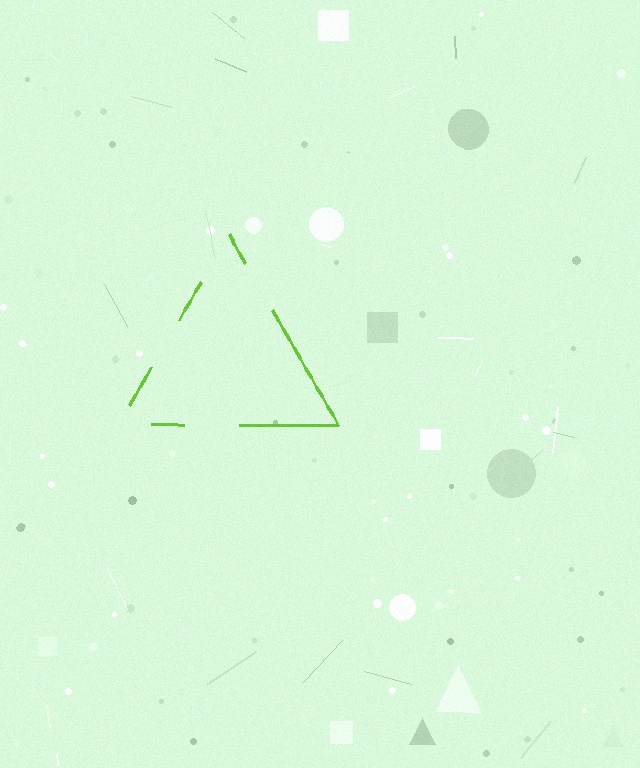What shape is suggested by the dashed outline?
The dashed outline suggests a triangle.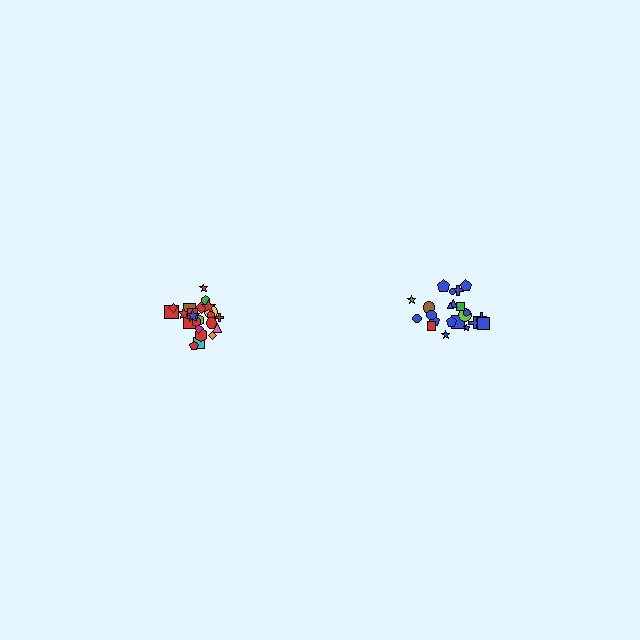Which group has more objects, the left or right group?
The left group.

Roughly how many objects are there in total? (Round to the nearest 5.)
Roughly 45 objects in total.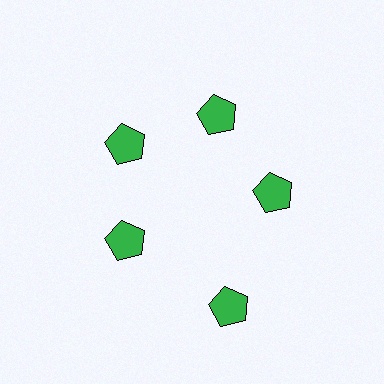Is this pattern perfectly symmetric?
No. The 5 green pentagons are arranged in a ring, but one element near the 5 o'clock position is pushed outward from the center, breaking the 5-fold rotational symmetry.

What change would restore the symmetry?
The symmetry would be restored by moving it inward, back onto the ring so that all 5 pentagons sit at equal angles and equal distance from the center.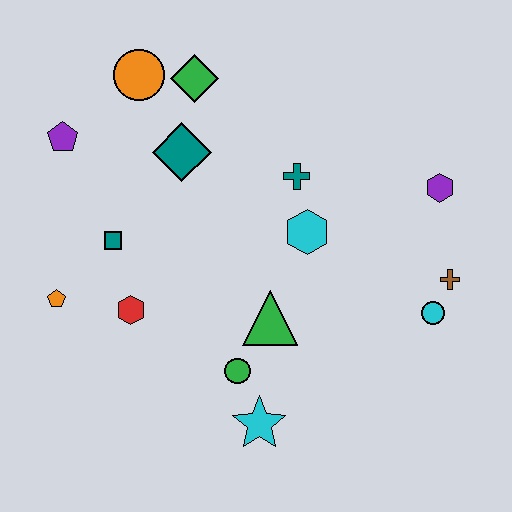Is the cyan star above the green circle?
No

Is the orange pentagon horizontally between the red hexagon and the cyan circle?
No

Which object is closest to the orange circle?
The green diamond is closest to the orange circle.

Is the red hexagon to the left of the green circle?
Yes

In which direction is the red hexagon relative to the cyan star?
The red hexagon is to the left of the cyan star.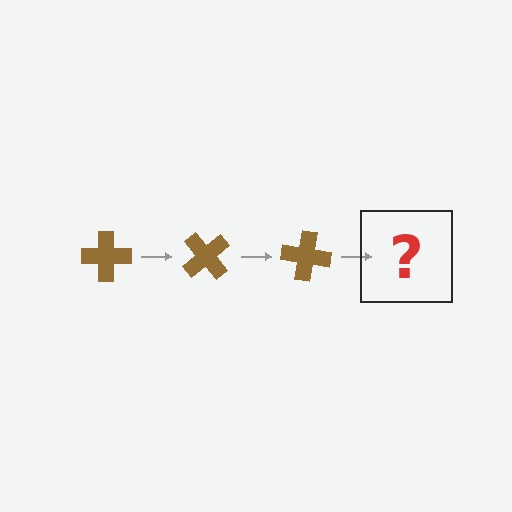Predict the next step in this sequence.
The next step is a brown cross rotated 150 degrees.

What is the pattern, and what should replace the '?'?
The pattern is that the cross rotates 50 degrees each step. The '?' should be a brown cross rotated 150 degrees.